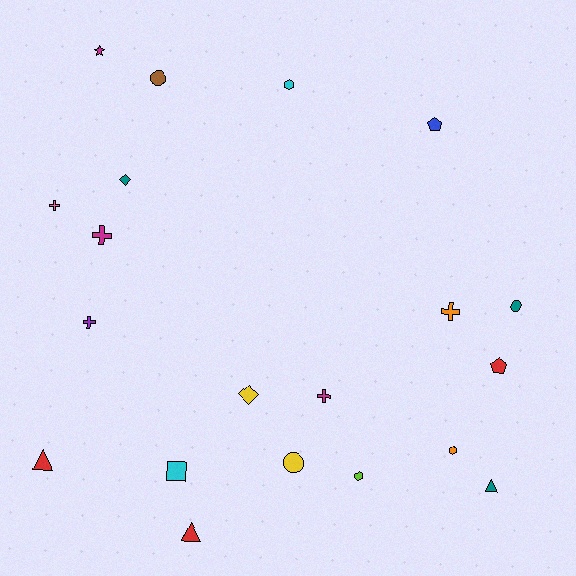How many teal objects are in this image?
There are 3 teal objects.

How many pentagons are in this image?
There are 2 pentagons.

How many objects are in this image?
There are 20 objects.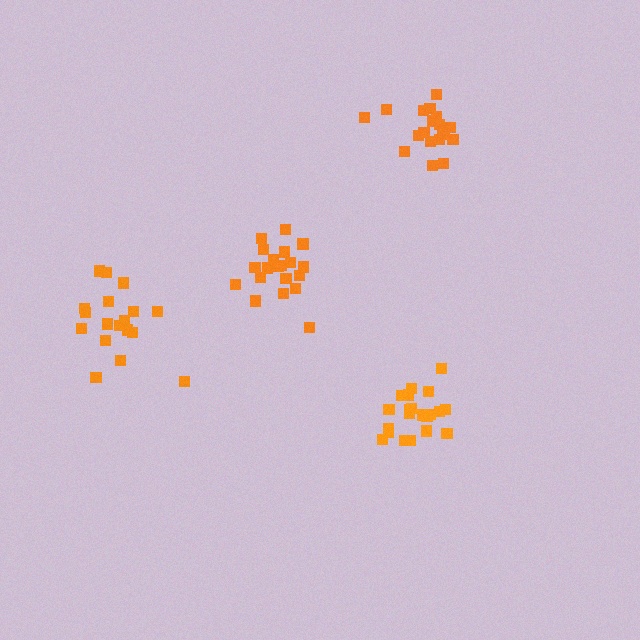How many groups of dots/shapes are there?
There are 4 groups.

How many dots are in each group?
Group 1: 21 dots, Group 2: 18 dots, Group 3: 20 dots, Group 4: 20 dots (79 total).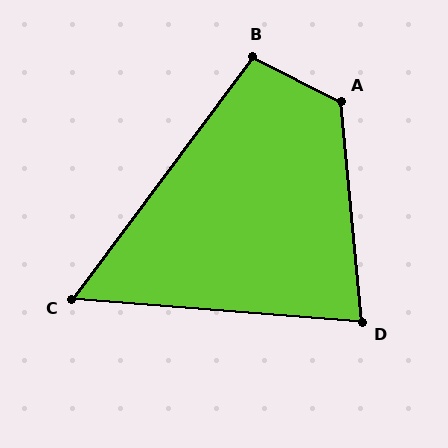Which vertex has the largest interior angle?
A, at approximately 122 degrees.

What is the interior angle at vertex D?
Approximately 80 degrees (acute).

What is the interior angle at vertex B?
Approximately 100 degrees (obtuse).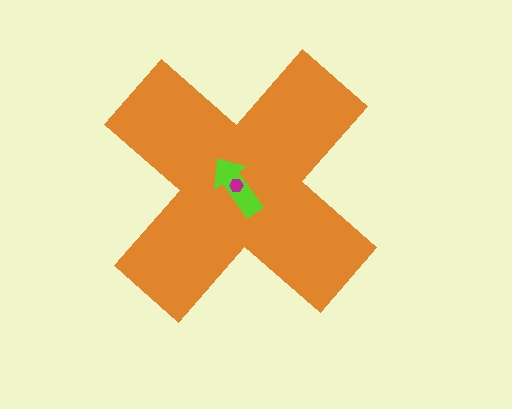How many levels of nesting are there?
3.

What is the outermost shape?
The orange cross.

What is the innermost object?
The magenta hexagon.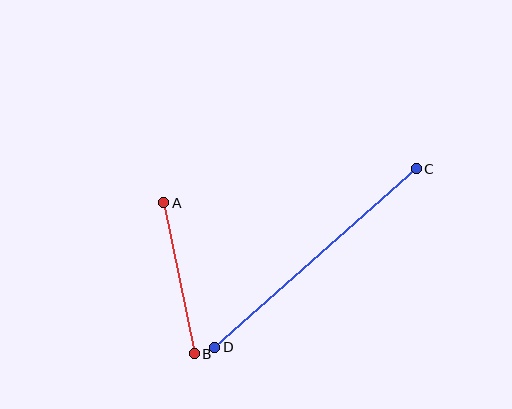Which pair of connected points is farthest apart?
Points C and D are farthest apart.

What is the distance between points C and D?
The distance is approximately 269 pixels.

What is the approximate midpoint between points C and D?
The midpoint is at approximately (316, 258) pixels.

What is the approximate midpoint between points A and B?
The midpoint is at approximately (179, 278) pixels.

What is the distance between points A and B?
The distance is approximately 154 pixels.